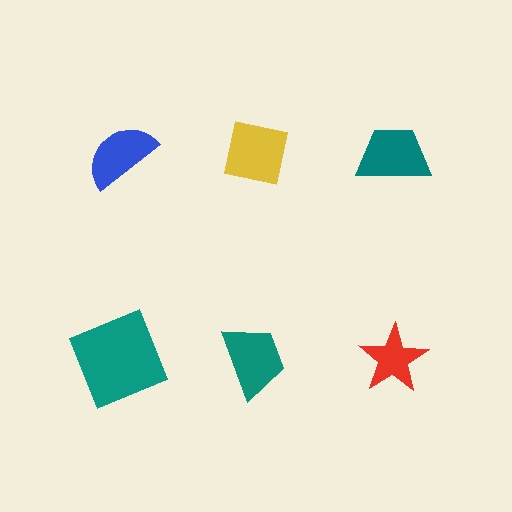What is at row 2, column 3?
A red star.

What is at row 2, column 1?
A teal square.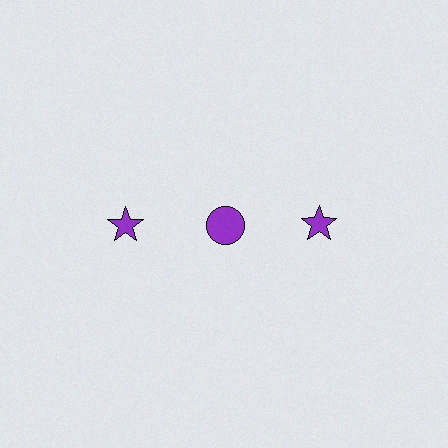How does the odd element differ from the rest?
It has a different shape: circle instead of star.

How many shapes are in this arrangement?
There are 3 shapes arranged in a grid pattern.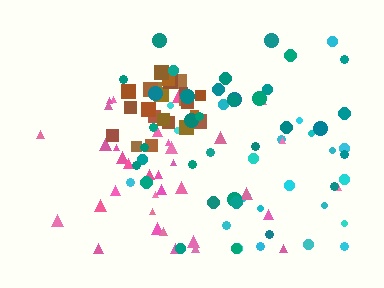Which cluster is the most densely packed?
Brown.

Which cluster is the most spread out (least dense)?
Cyan.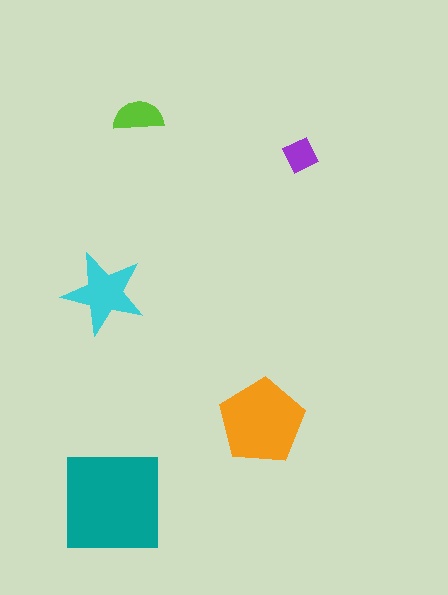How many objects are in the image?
There are 5 objects in the image.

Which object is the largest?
The teal square.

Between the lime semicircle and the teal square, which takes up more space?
The teal square.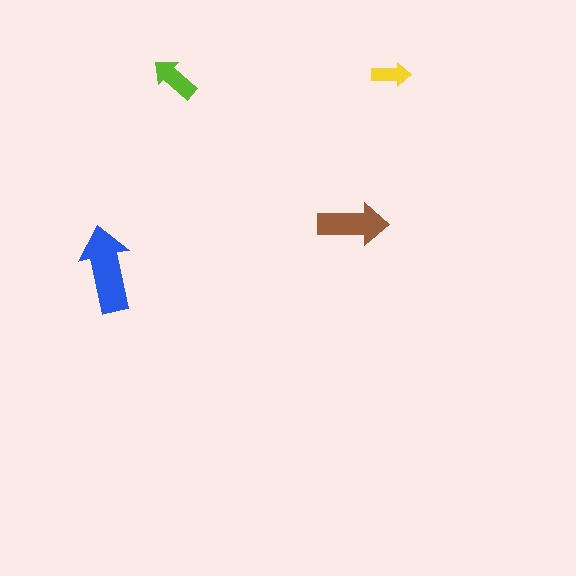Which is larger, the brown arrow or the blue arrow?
The blue one.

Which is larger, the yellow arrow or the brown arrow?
The brown one.